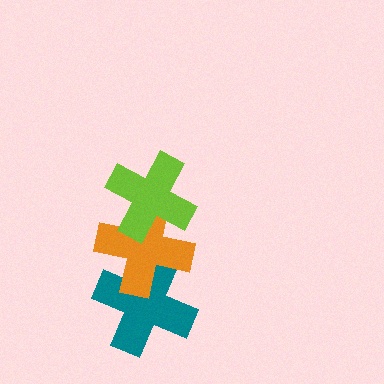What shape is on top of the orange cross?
The lime cross is on top of the orange cross.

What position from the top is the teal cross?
The teal cross is 3rd from the top.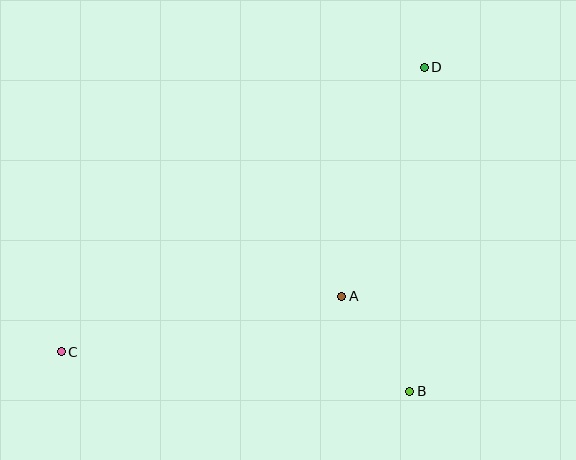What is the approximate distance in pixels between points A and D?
The distance between A and D is approximately 243 pixels.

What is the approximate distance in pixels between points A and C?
The distance between A and C is approximately 286 pixels.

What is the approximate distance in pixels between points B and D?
The distance between B and D is approximately 325 pixels.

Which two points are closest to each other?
Points A and B are closest to each other.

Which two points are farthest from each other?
Points C and D are farthest from each other.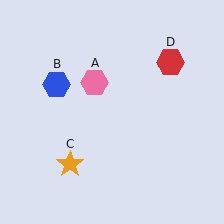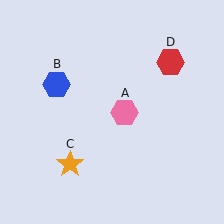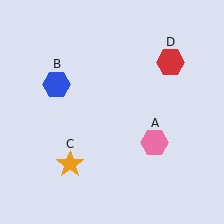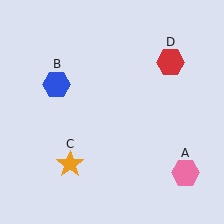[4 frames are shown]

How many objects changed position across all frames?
1 object changed position: pink hexagon (object A).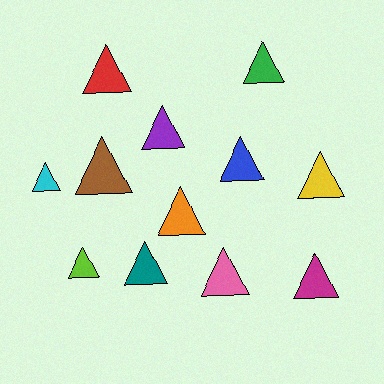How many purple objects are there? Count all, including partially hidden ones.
There is 1 purple object.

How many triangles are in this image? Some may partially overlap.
There are 12 triangles.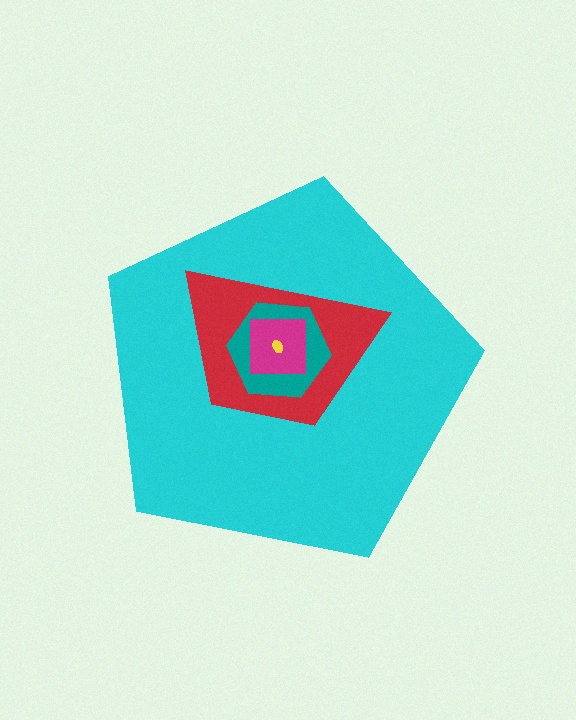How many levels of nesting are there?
5.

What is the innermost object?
The yellow ellipse.